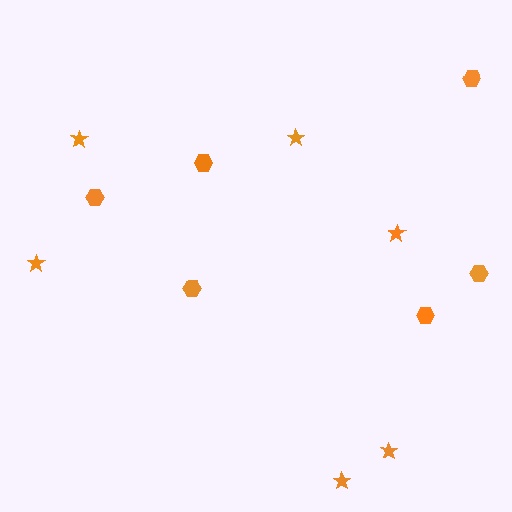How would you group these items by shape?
There are 2 groups: one group of stars (6) and one group of hexagons (6).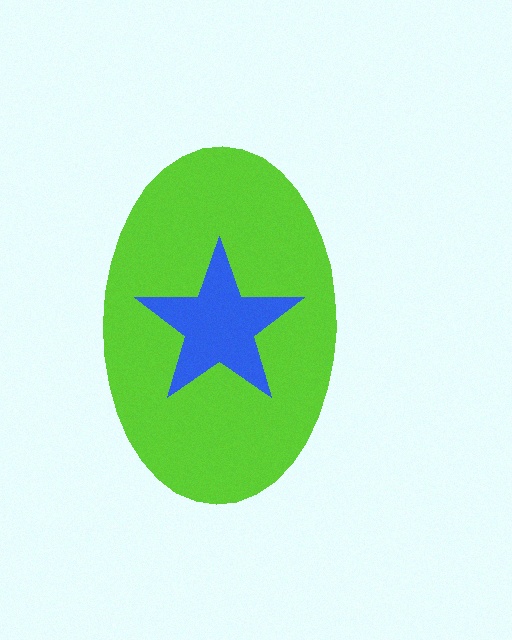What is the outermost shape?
The lime ellipse.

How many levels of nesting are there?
2.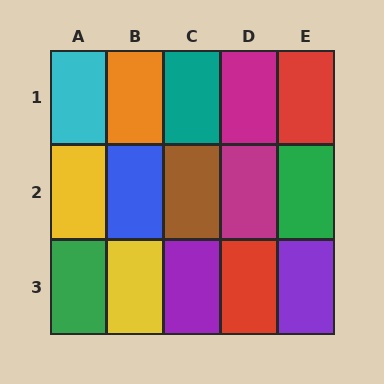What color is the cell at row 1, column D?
Magenta.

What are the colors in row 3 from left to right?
Green, yellow, purple, red, purple.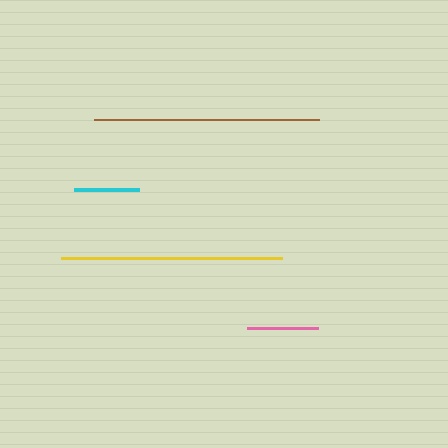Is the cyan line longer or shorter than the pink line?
The pink line is longer than the cyan line.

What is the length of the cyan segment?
The cyan segment is approximately 65 pixels long.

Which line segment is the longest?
The brown line is the longest at approximately 225 pixels.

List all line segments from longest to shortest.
From longest to shortest: brown, yellow, pink, cyan.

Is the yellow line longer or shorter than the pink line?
The yellow line is longer than the pink line.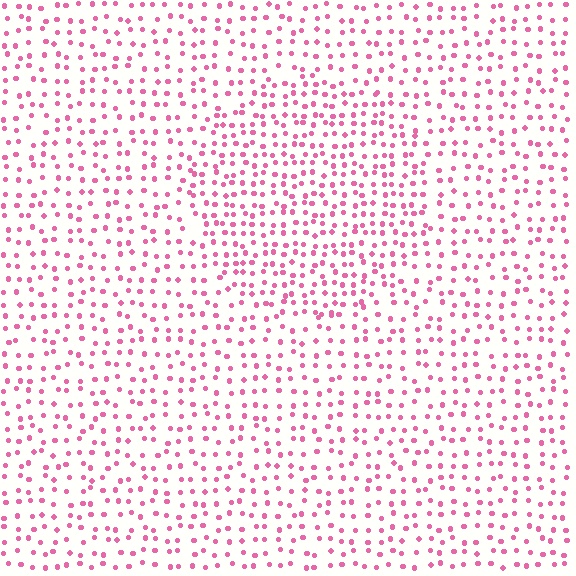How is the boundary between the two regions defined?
The boundary is defined by a change in element density (approximately 1.6x ratio). All elements are the same color, size, and shape.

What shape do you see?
I see a circle.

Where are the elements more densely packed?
The elements are more densely packed inside the circle boundary.